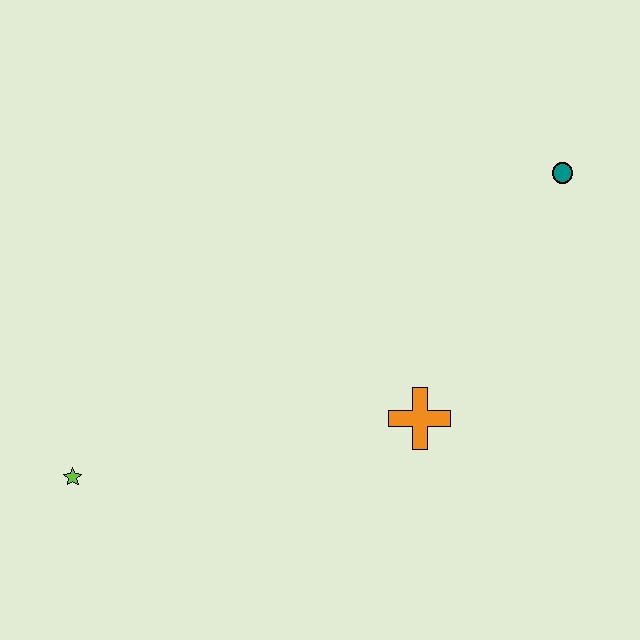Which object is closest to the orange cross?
The teal circle is closest to the orange cross.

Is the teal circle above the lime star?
Yes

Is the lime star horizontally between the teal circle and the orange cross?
No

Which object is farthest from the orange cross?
The lime star is farthest from the orange cross.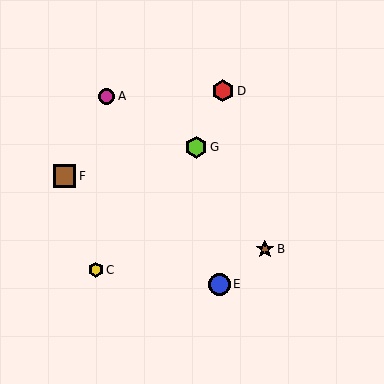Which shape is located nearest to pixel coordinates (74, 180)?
The brown square (labeled F) at (65, 176) is nearest to that location.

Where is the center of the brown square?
The center of the brown square is at (65, 176).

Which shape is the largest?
The brown square (labeled F) is the largest.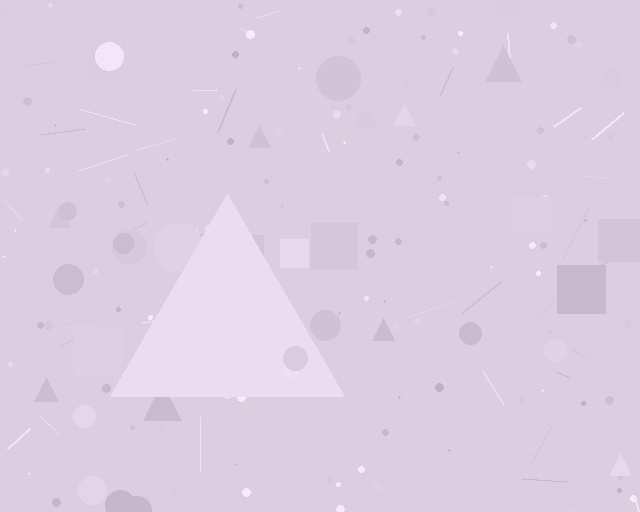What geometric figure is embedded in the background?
A triangle is embedded in the background.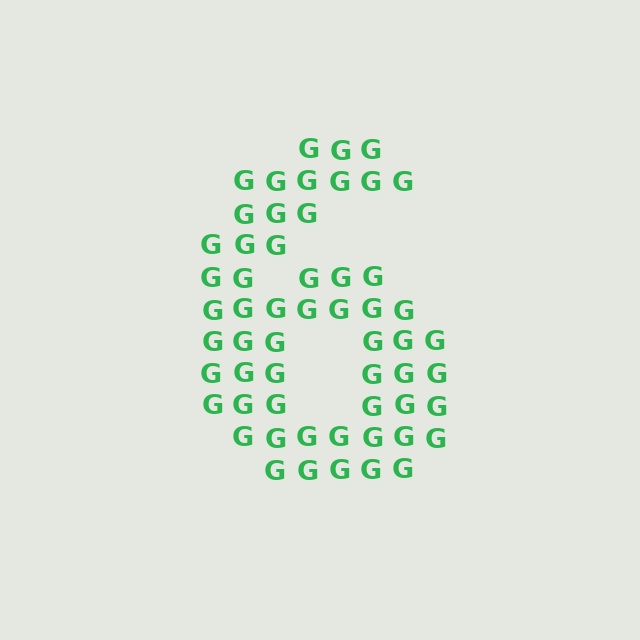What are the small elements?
The small elements are letter G's.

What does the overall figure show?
The overall figure shows the digit 6.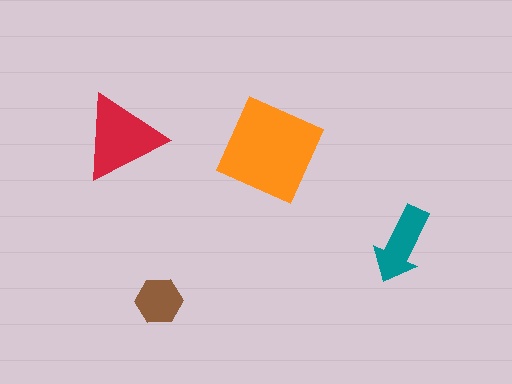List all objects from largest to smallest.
The orange diamond, the red triangle, the teal arrow, the brown hexagon.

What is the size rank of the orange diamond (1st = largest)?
1st.